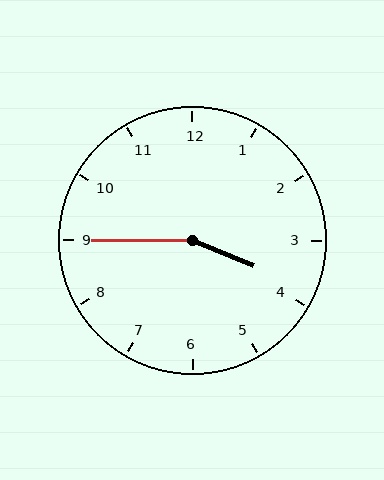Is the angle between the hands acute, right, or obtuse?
It is obtuse.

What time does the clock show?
3:45.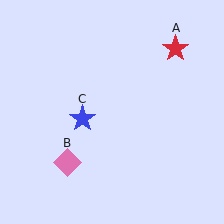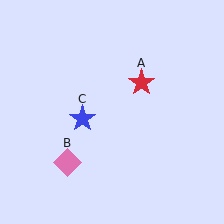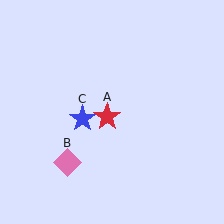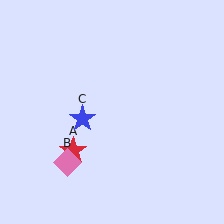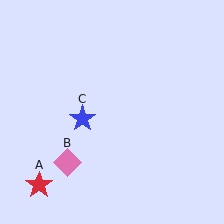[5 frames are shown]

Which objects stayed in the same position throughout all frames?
Pink diamond (object B) and blue star (object C) remained stationary.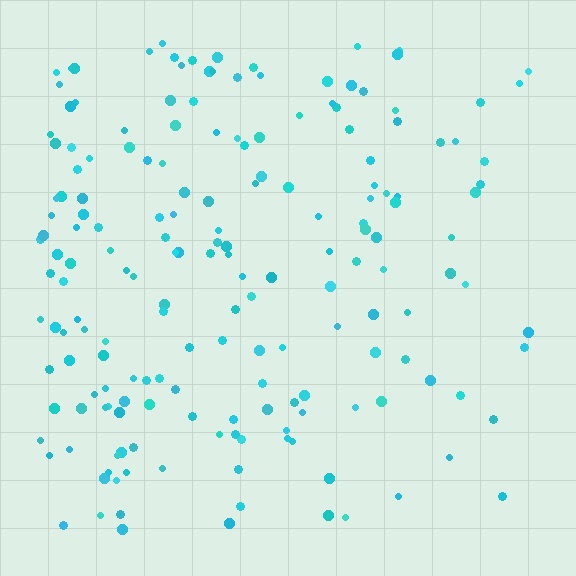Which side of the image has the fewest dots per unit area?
The right.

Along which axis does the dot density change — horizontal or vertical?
Horizontal.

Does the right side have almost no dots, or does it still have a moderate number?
Still a moderate number, just noticeably fewer than the left.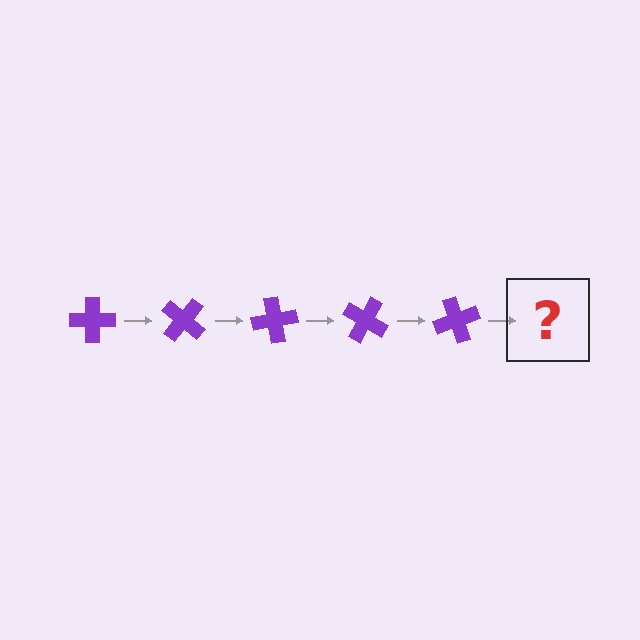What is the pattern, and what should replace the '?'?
The pattern is that the cross rotates 40 degrees each step. The '?' should be a purple cross rotated 200 degrees.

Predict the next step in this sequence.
The next step is a purple cross rotated 200 degrees.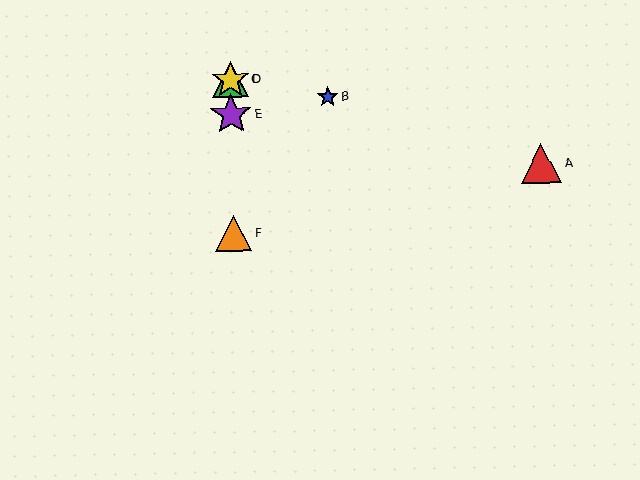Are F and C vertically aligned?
Yes, both are at x≈233.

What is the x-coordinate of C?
Object C is at x≈230.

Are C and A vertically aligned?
No, C is at x≈230 and A is at x≈541.